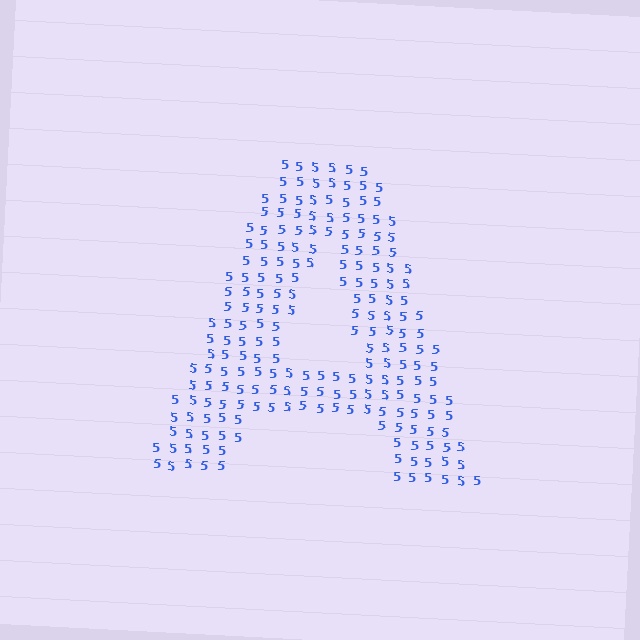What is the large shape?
The large shape is the letter A.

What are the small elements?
The small elements are digit 5's.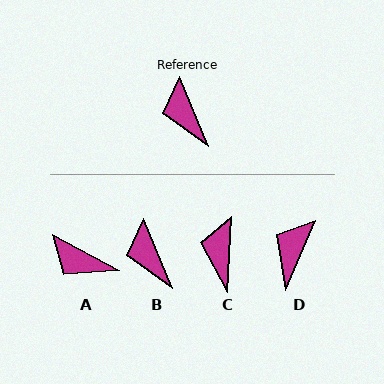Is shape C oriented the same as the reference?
No, it is off by about 26 degrees.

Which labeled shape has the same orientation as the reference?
B.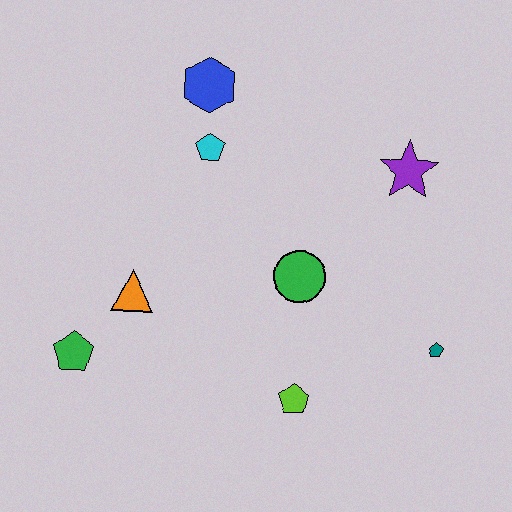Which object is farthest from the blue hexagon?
The teal pentagon is farthest from the blue hexagon.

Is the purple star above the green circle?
Yes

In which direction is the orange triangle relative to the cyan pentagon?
The orange triangle is below the cyan pentagon.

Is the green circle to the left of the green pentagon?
No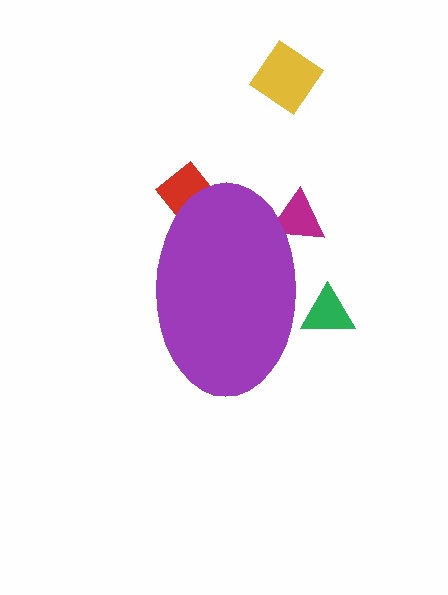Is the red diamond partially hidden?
Yes, the red diamond is partially hidden behind the purple ellipse.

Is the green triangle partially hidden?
Yes, the green triangle is partially hidden behind the purple ellipse.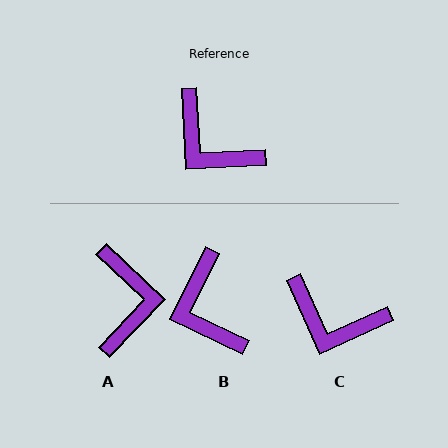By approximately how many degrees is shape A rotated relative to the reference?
Approximately 133 degrees counter-clockwise.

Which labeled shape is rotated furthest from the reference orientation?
A, about 133 degrees away.